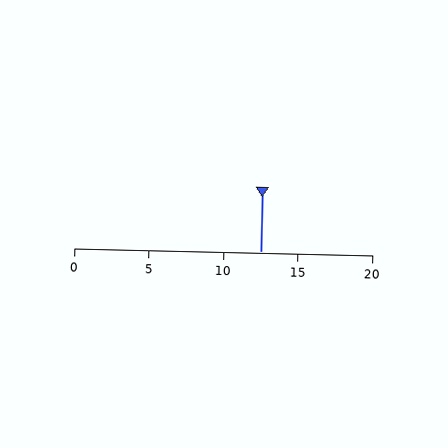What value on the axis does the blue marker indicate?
The marker indicates approximately 12.5.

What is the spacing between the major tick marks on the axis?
The major ticks are spaced 5 apart.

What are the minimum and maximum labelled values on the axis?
The axis runs from 0 to 20.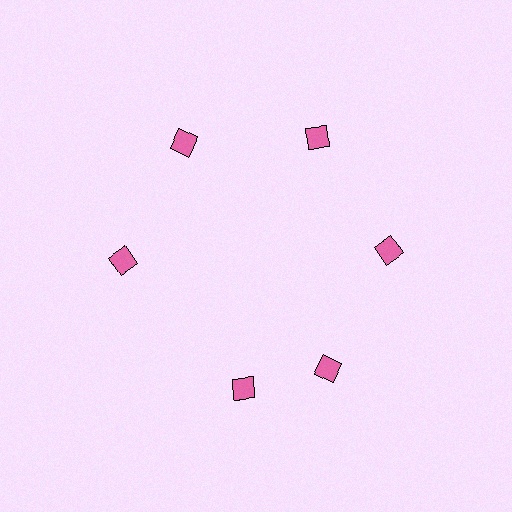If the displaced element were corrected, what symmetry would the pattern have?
It would have 6-fold rotational symmetry — the pattern would map onto itself every 60 degrees.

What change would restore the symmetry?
The symmetry would be restored by rotating it back into even spacing with its neighbors so that all 6 diamonds sit at equal angles and equal distance from the center.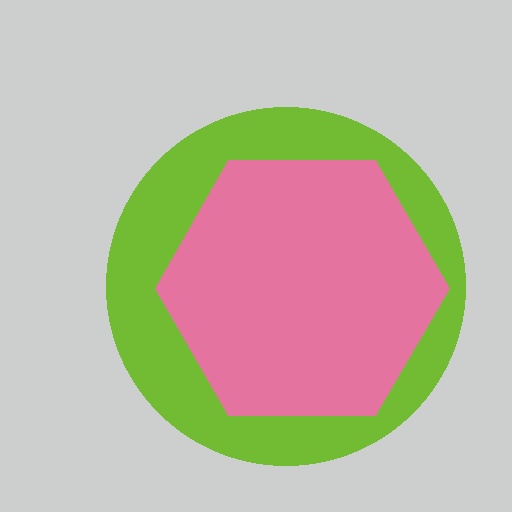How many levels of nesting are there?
2.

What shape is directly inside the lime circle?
The pink hexagon.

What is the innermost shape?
The pink hexagon.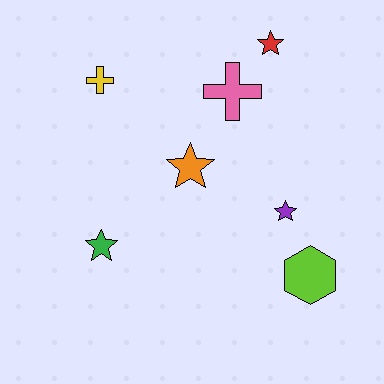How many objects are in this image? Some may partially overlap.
There are 7 objects.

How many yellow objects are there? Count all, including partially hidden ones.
There is 1 yellow object.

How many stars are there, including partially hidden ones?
There are 4 stars.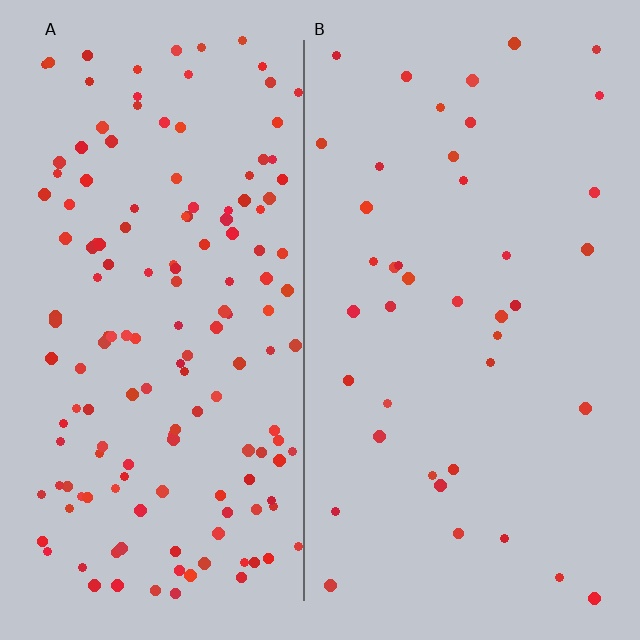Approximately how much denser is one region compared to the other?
Approximately 3.8× — region A over region B.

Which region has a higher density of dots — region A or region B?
A (the left).